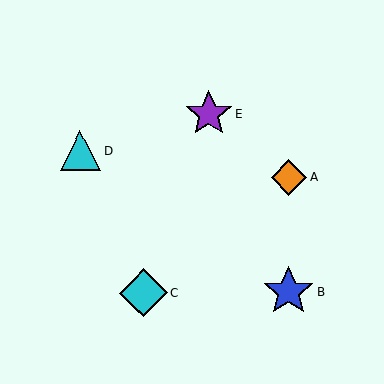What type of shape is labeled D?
Shape D is a cyan triangle.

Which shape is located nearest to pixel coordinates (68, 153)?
The cyan triangle (labeled D) at (80, 151) is nearest to that location.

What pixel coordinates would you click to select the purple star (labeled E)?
Click at (209, 114) to select the purple star E.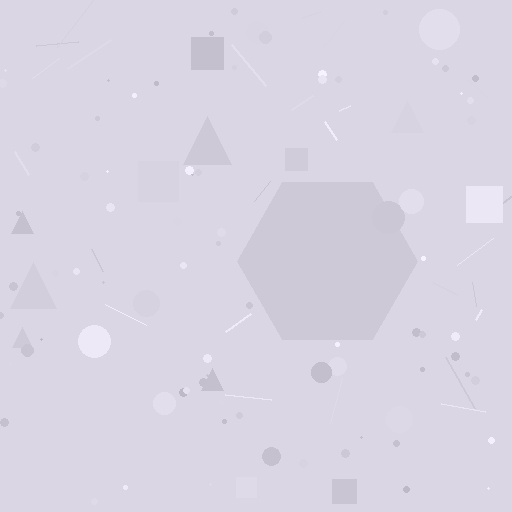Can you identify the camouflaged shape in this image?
The camouflaged shape is a hexagon.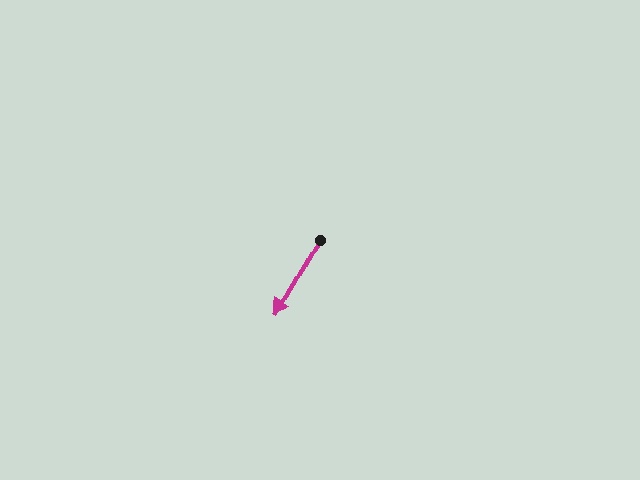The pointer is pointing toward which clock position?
Roughly 7 o'clock.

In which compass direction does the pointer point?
Southwest.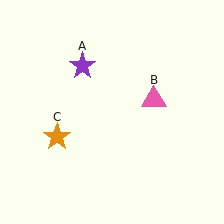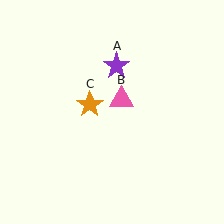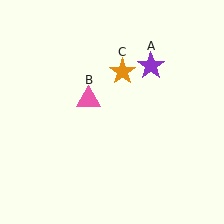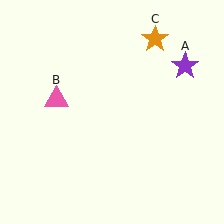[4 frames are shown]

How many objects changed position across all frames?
3 objects changed position: purple star (object A), pink triangle (object B), orange star (object C).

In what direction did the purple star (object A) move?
The purple star (object A) moved right.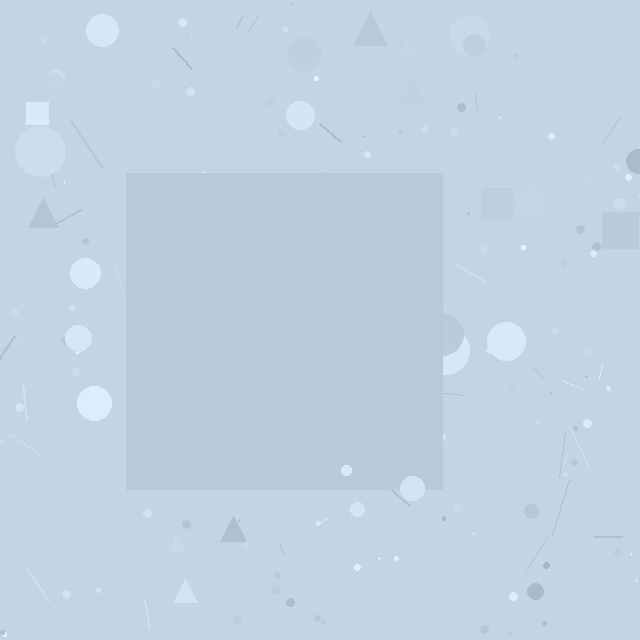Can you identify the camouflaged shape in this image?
The camouflaged shape is a square.